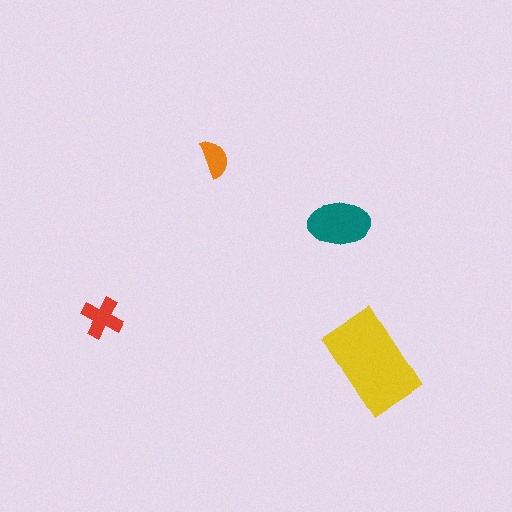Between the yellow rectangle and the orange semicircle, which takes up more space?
The yellow rectangle.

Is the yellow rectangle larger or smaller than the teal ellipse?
Larger.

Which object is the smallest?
The orange semicircle.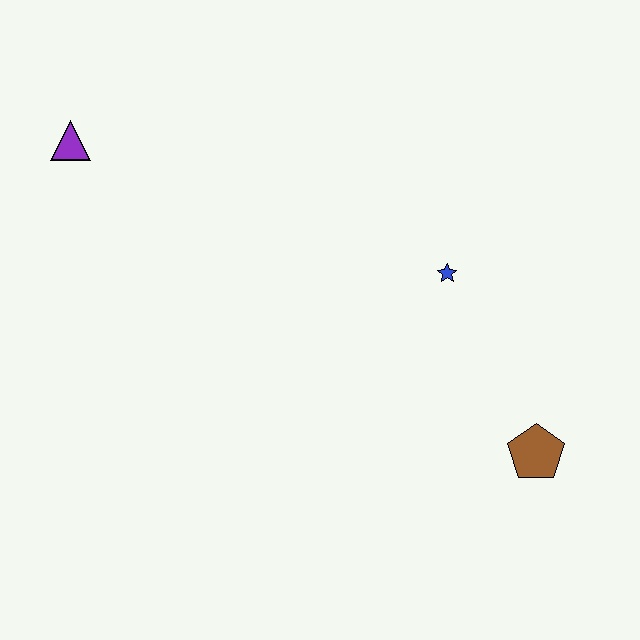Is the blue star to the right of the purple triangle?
Yes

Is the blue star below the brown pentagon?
No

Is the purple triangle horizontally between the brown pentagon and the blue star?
No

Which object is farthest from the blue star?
The purple triangle is farthest from the blue star.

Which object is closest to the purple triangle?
The blue star is closest to the purple triangle.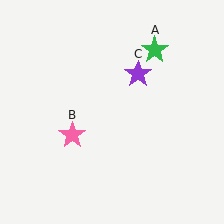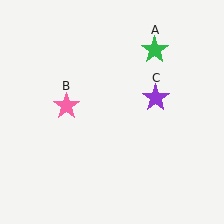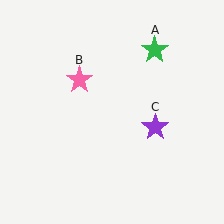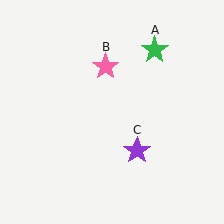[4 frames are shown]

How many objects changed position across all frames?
2 objects changed position: pink star (object B), purple star (object C).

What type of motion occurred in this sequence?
The pink star (object B), purple star (object C) rotated clockwise around the center of the scene.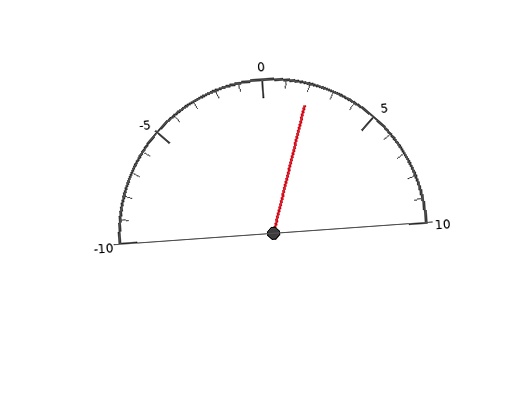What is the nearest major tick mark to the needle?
The nearest major tick mark is 0.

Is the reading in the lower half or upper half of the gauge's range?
The reading is in the upper half of the range (-10 to 10).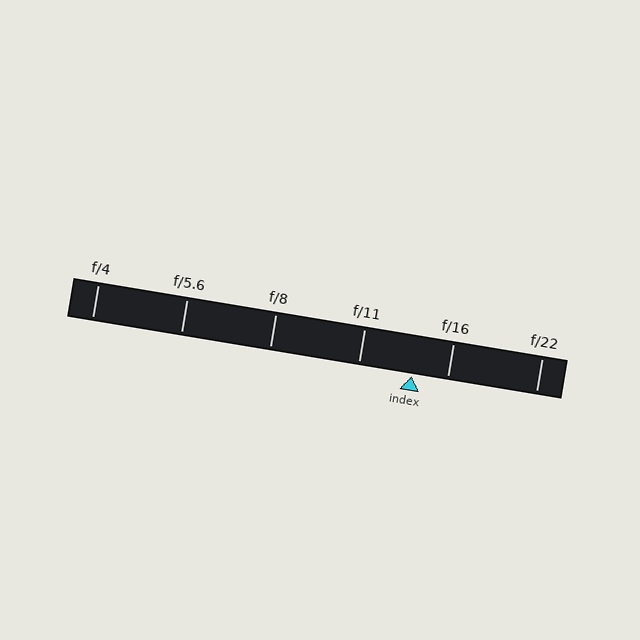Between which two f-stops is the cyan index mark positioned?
The index mark is between f/11 and f/16.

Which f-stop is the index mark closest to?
The index mark is closest to f/16.